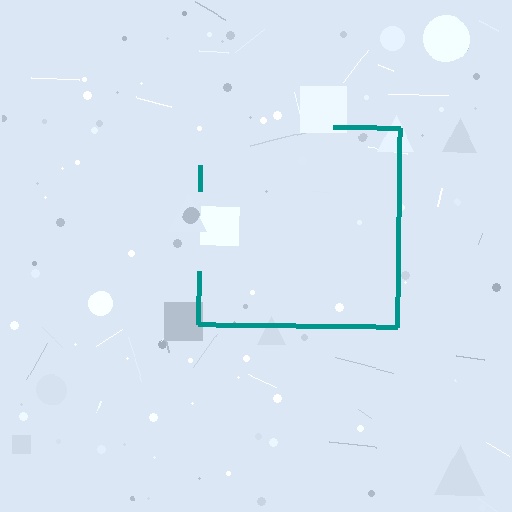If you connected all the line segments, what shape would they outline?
They would outline a square.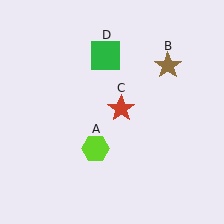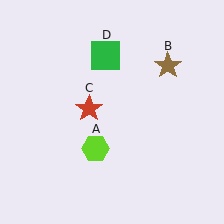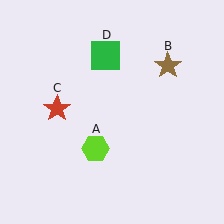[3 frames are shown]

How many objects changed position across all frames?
1 object changed position: red star (object C).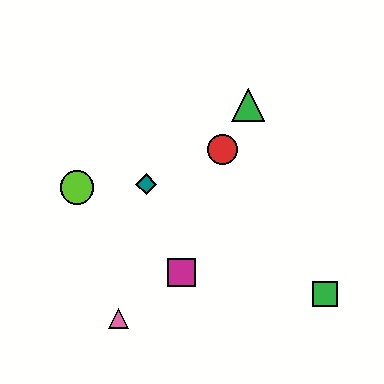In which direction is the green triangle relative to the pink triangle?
The green triangle is above the pink triangle.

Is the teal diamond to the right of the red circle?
No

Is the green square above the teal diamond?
No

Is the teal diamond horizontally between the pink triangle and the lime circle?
No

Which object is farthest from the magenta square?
The green triangle is farthest from the magenta square.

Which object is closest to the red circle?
The green triangle is closest to the red circle.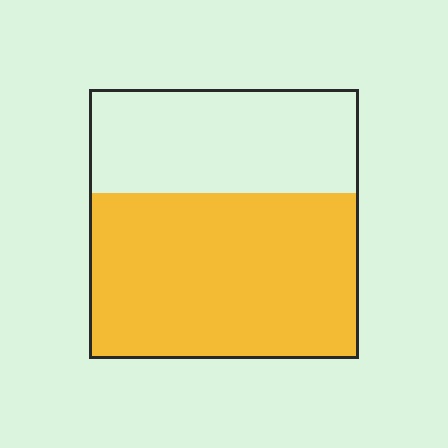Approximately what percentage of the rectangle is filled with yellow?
Approximately 60%.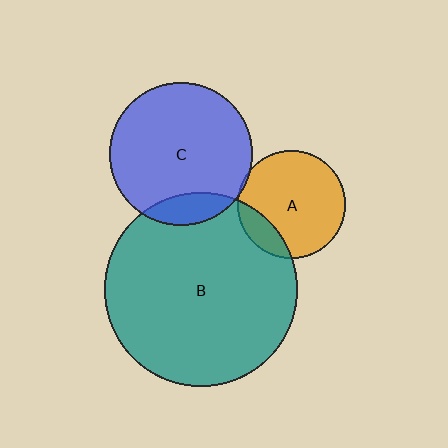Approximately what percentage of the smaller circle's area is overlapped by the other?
Approximately 10%.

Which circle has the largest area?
Circle B (teal).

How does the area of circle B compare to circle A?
Approximately 3.2 times.